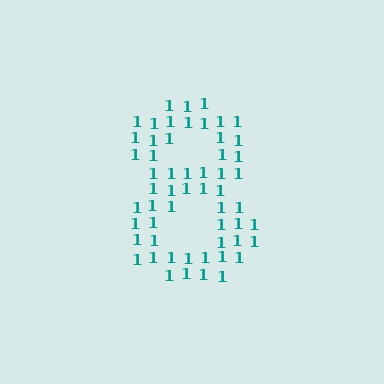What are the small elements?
The small elements are digit 1's.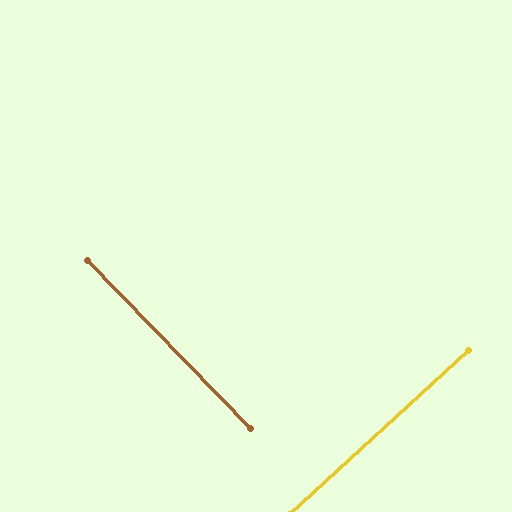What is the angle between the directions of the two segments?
Approximately 89 degrees.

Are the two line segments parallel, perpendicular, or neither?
Perpendicular — they meet at approximately 89°.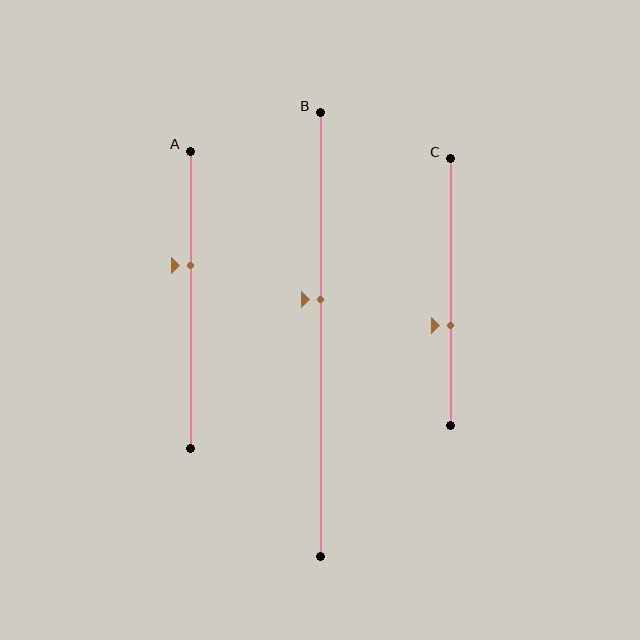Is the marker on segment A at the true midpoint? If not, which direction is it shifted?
No, the marker on segment A is shifted upward by about 12% of the segment length.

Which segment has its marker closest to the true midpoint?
Segment B has its marker closest to the true midpoint.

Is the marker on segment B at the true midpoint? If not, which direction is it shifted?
No, the marker on segment B is shifted upward by about 8% of the segment length.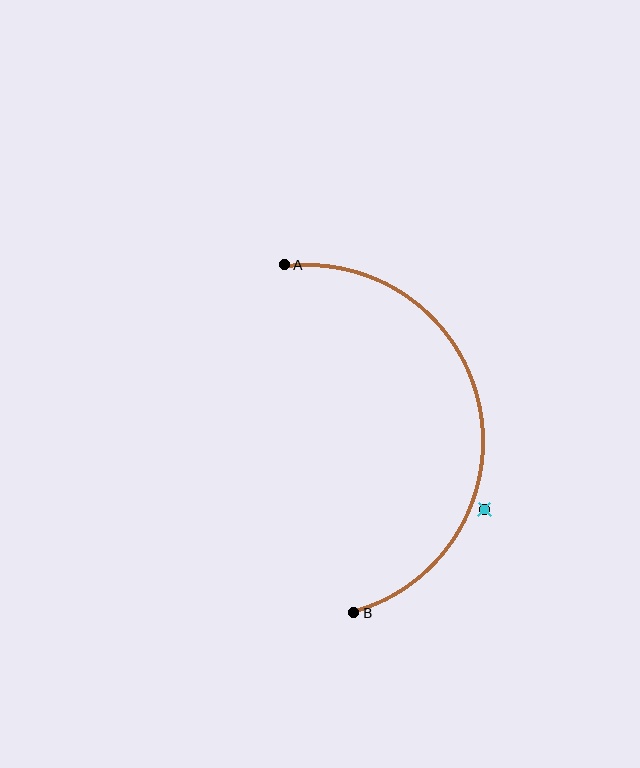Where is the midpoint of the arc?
The arc midpoint is the point on the curve farthest from the straight line joining A and B. It sits to the right of that line.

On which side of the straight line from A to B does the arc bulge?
The arc bulges to the right of the straight line connecting A and B.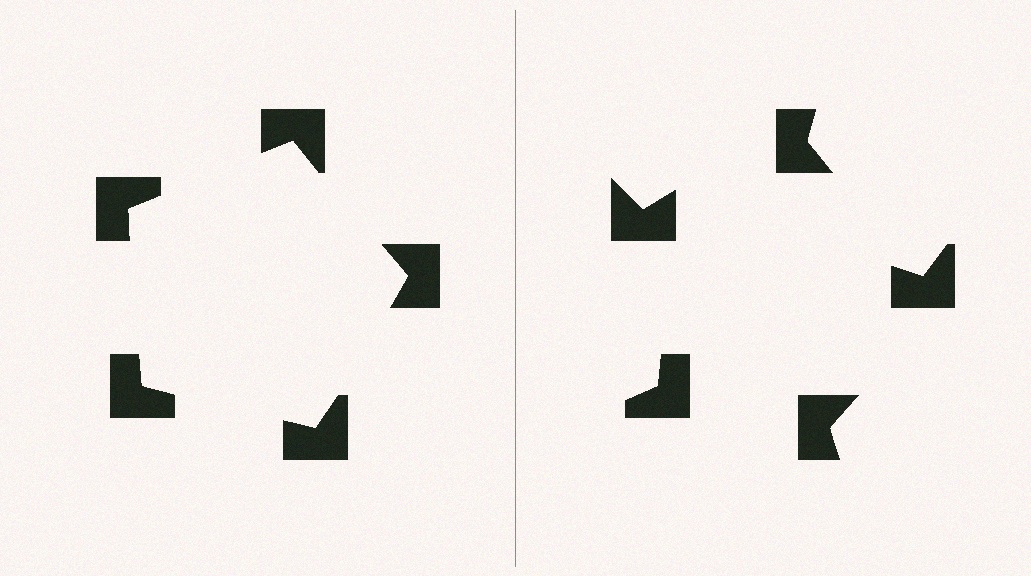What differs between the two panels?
The notched squares are positioned identically on both sides; only the wedge orientations differ. On the left they align to a pentagon; on the right they are misaligned.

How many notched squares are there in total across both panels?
10 — 5 on each side.